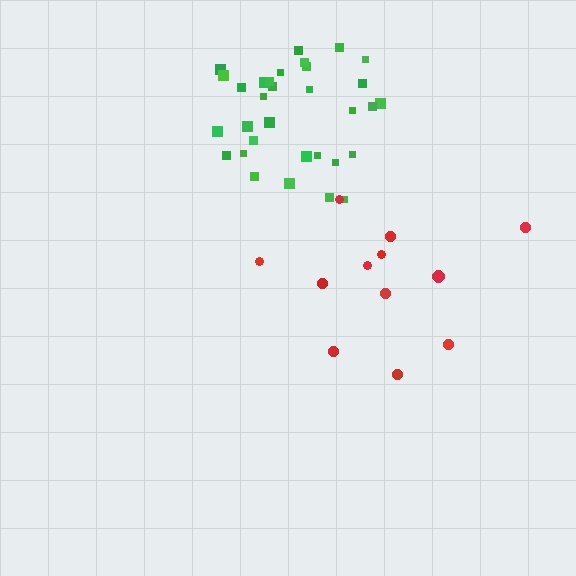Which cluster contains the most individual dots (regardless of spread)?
Green (32).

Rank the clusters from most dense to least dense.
green, red.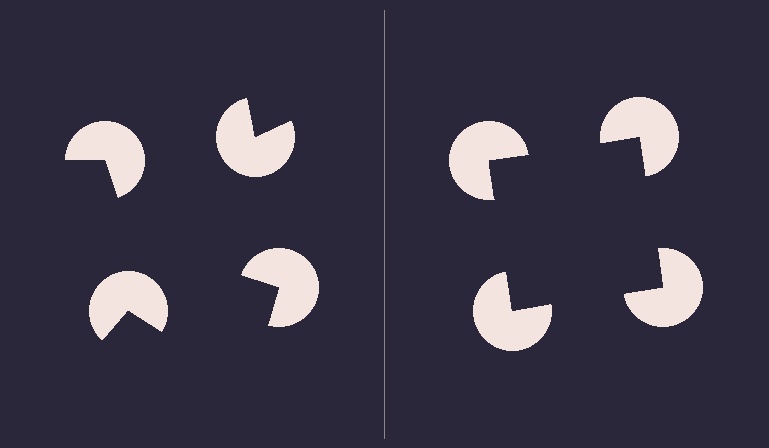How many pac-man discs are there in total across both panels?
8 — 4 on each side.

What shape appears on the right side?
An illusory square.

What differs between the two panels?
The pac-man discs are positioned identically on both sides; only the wedge orientations differ. On the right they align to a square; on the left they are misaligned.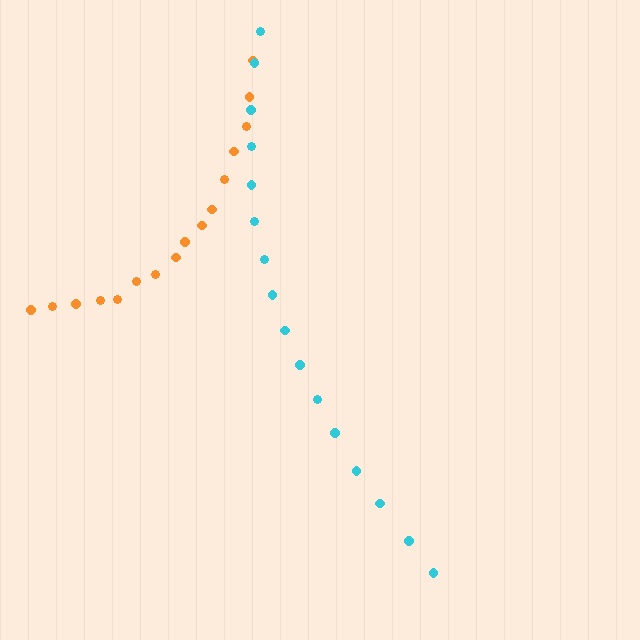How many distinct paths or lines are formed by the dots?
There are 2 distinct paths.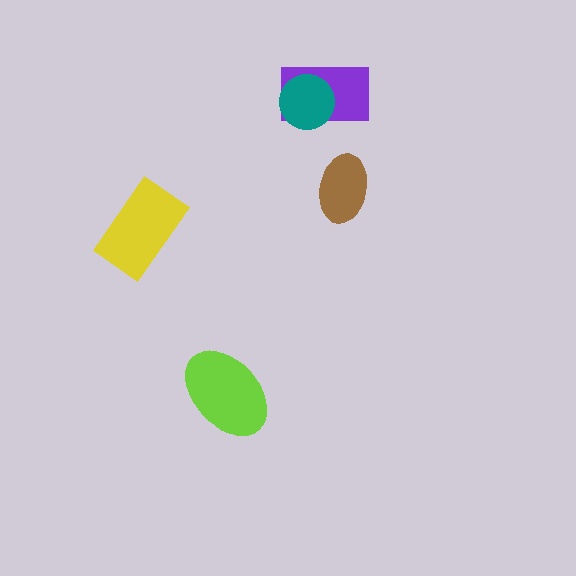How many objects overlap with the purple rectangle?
1 object overlaps with the purple rectangle.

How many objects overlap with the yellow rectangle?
0 objects overlap with the yellow rectangle.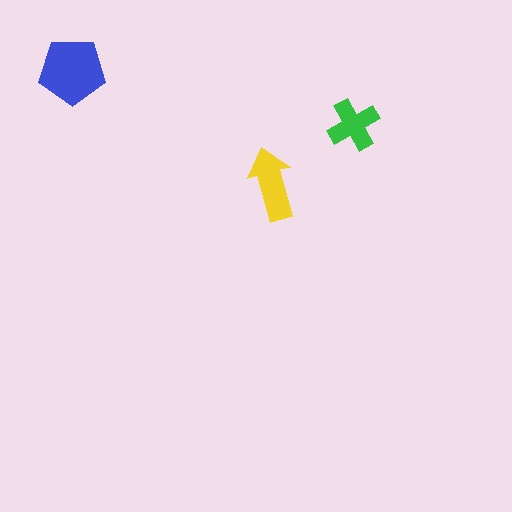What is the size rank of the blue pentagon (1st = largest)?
1st.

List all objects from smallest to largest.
The green cross, the yellow arrow, the blue pentagon.